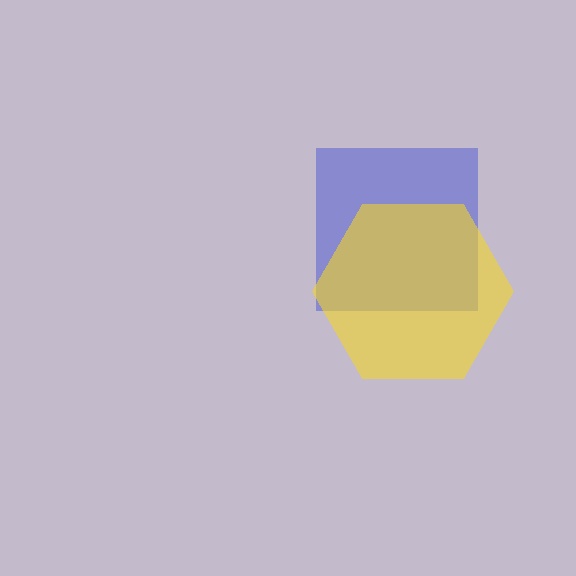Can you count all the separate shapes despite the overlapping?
Yes, there are 2 separate shapes.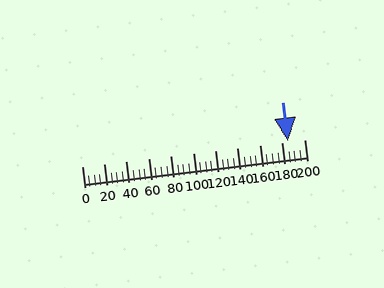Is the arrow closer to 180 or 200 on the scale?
The arrow is closer to 180.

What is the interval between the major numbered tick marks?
The major tick marks are spaced 20 units apart.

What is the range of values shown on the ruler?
The ruler shows values from 0 to 200.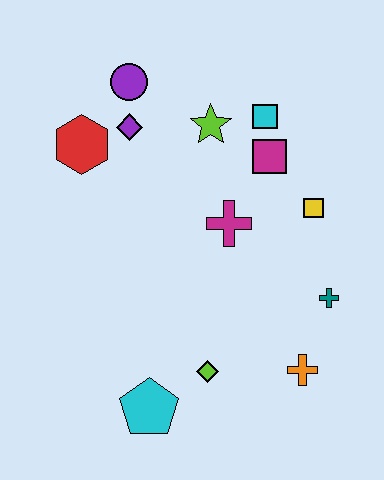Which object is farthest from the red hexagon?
The orange cross is farthest from the red hexagon.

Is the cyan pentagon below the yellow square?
Yes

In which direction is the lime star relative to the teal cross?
The lime star is above the teal cross.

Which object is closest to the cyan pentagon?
The lime diamond is closest to the cyan pentagon.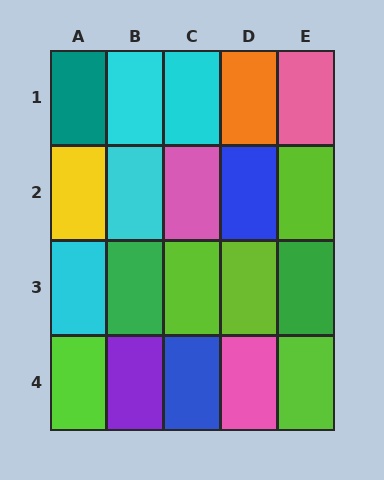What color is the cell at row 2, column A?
Yellow.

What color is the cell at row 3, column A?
Cyan.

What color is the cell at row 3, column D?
Lime.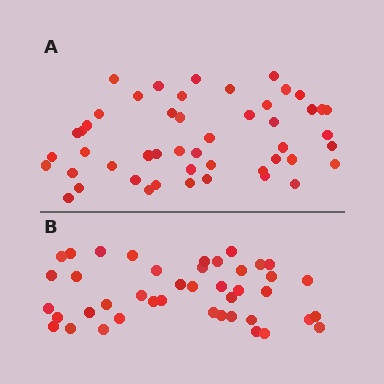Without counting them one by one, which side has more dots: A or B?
Region A (the top region) has more dots.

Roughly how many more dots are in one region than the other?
Region A has roughly 8 or so more dots than region B.